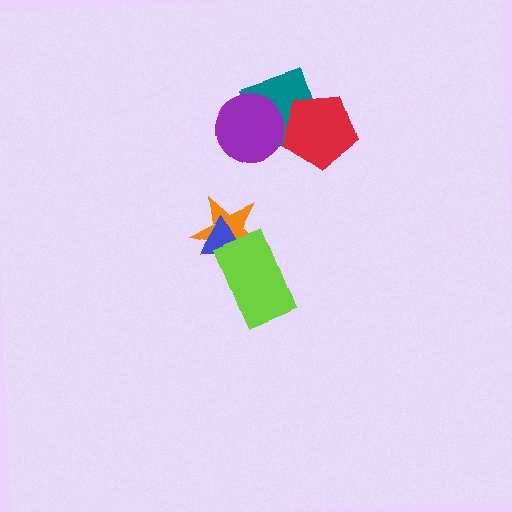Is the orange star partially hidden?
Yes, it is partially covered by another shape.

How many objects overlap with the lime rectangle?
2 objects overlap with the lime rectangle.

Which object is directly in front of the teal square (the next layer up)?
The purple circle is directly in front of the teal square.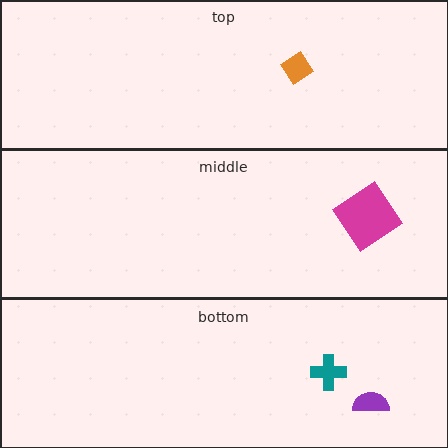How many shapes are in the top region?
1.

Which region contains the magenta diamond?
The middle region.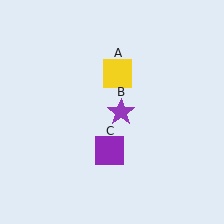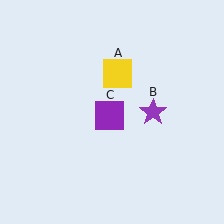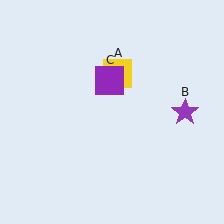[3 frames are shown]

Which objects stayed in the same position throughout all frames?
Yellow square (object A) remained stationary.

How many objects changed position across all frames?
2 objects changed position: purple star (object B), purple square (object C).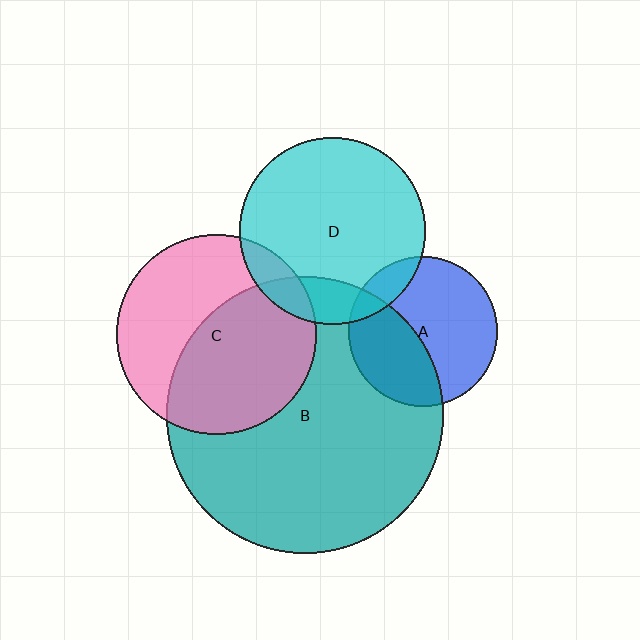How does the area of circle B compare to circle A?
Approximately 3.4 times.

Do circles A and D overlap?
Yes.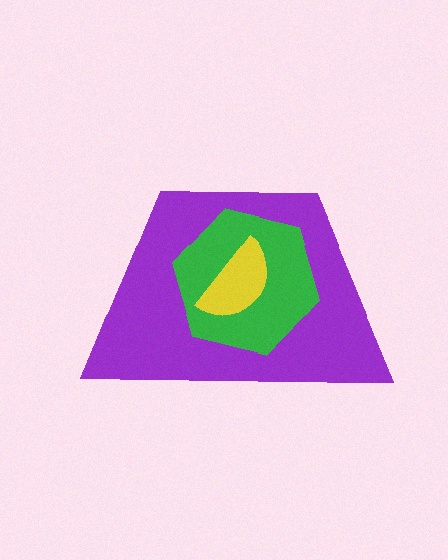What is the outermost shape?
The purple trapezoid.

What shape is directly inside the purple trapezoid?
The green hexagon.